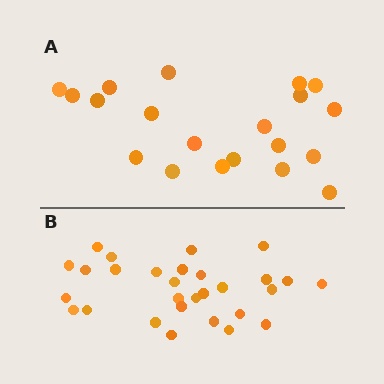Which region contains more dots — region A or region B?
Region B (the bottom region) has more dots.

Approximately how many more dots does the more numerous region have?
Region B has roughly 8 or so more dots than region A.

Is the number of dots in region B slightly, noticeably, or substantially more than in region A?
Region B has substantially more. The ratio is roughly 1.4 to 1.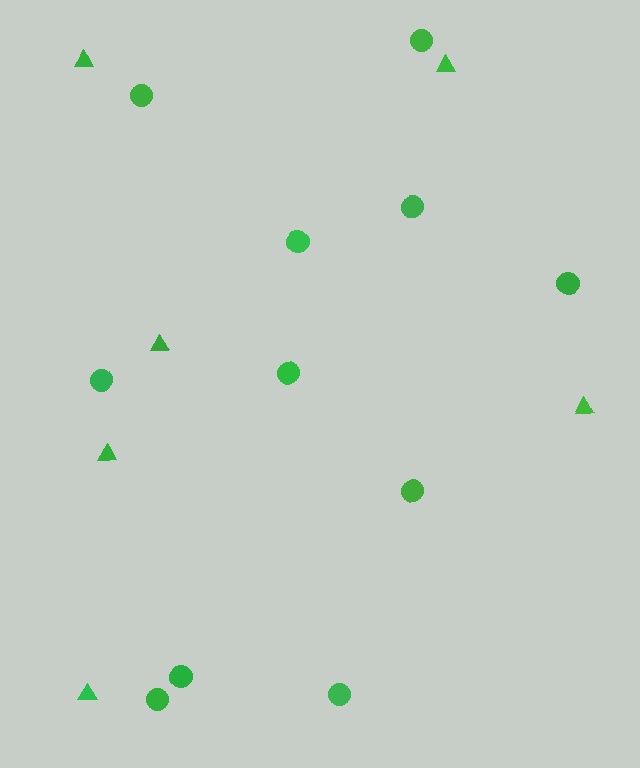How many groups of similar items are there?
There are 2 groups: one group of triangles (6) and one group of circles (11).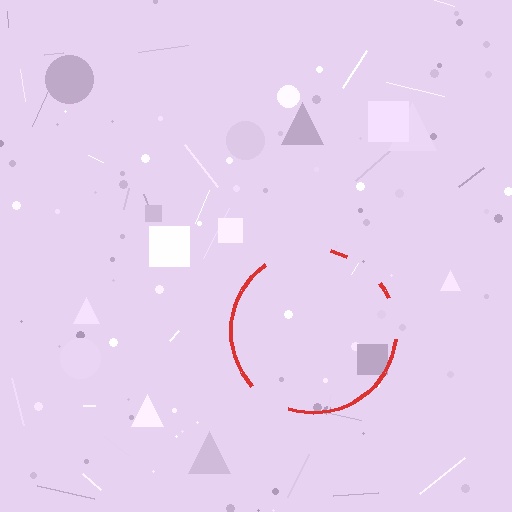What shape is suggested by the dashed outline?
The dashed outline suggests a circle.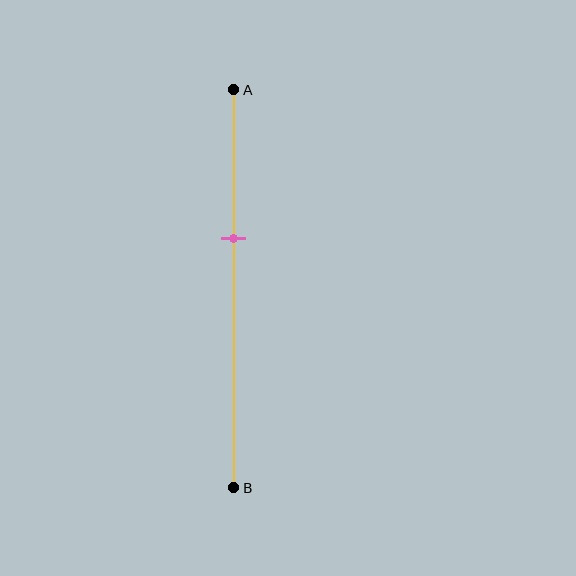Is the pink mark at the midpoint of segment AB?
No, the mark is at about 40% from A, not at the 50% midpoint.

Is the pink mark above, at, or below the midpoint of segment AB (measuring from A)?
The pink mark is above the midpoint of segment AB.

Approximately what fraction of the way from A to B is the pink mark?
The pink mark is approximately 40% of the way from A to B.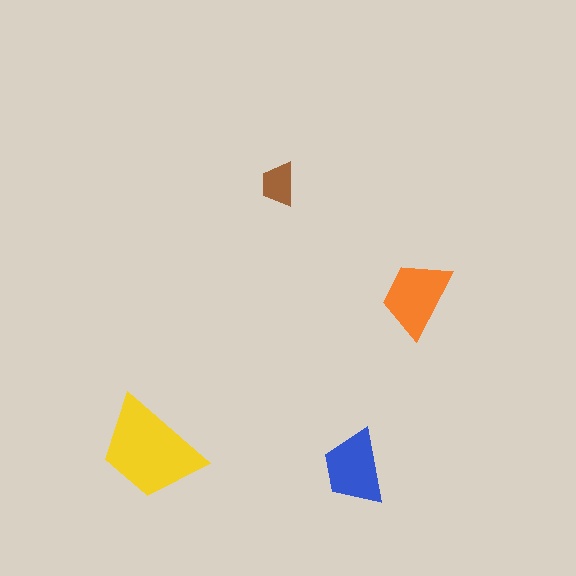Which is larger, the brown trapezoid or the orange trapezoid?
The orange one.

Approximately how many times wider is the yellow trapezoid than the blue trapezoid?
About 1.5 times wider.